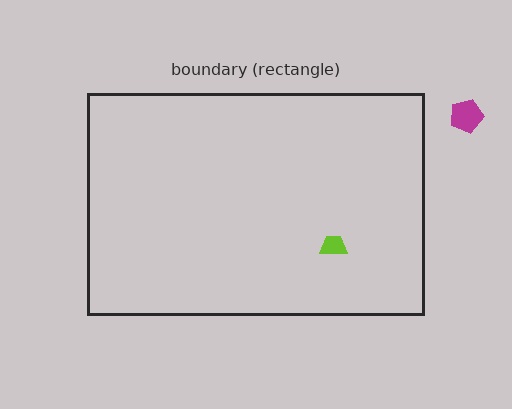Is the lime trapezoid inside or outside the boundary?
Inside.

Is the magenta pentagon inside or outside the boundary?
Outside.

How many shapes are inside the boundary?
1 inside, 1 outside.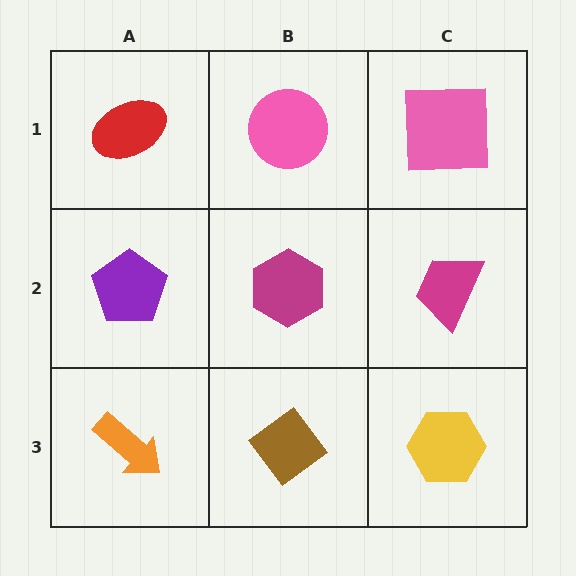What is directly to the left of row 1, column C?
A pink circle.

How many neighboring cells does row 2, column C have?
3.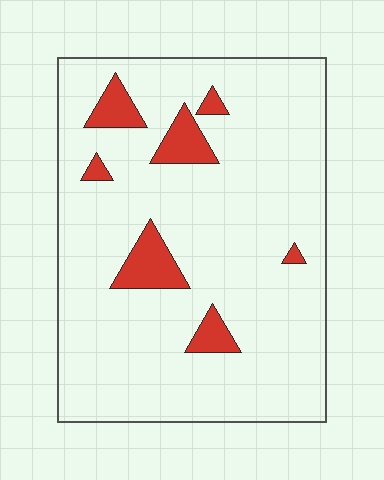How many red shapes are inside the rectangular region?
7.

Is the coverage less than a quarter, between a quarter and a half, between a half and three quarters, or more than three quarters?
Less than a quarter.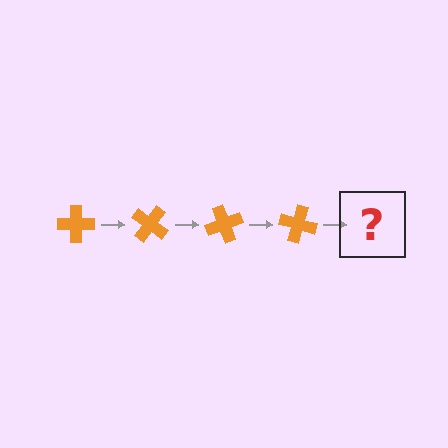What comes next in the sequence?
The next element should be an orange cross rotated 140 degrees.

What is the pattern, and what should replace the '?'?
The pattern is that the cross rotates 35 degrees each step. The '?' should be an orange cross rotated 140 degrees.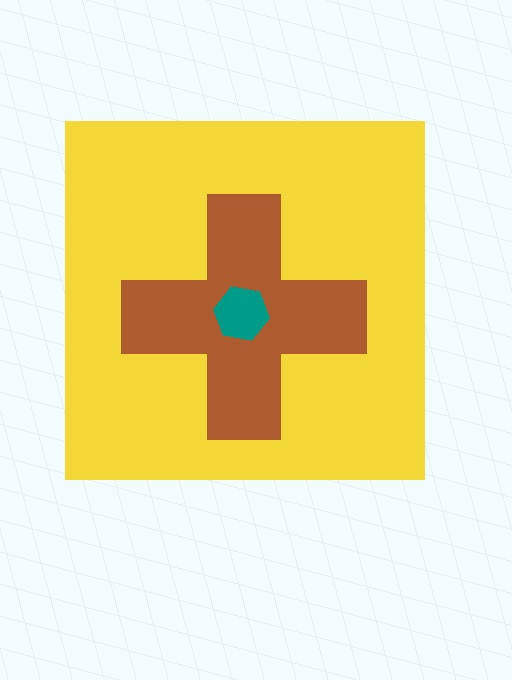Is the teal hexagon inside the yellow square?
Yes.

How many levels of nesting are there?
3.